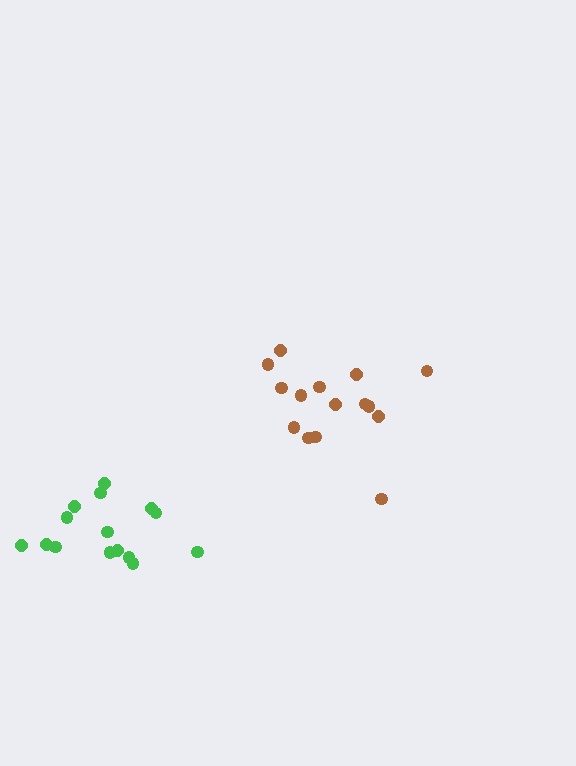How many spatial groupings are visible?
There are 2 spatial groupings.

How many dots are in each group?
Group 1: 15 dots, Group 2: 15 dots (30 total).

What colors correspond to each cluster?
The clusters are colored: brown, green.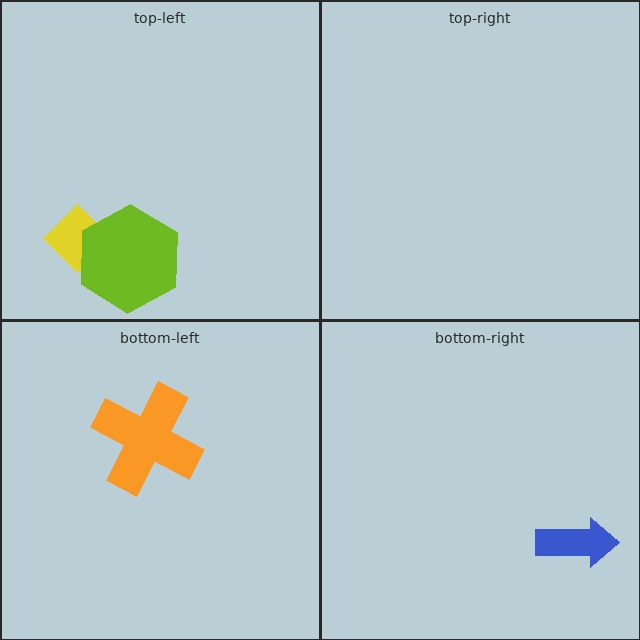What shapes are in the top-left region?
The yellow diamond, the lime hexagon.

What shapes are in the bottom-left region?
The orange cross.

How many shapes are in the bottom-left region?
1.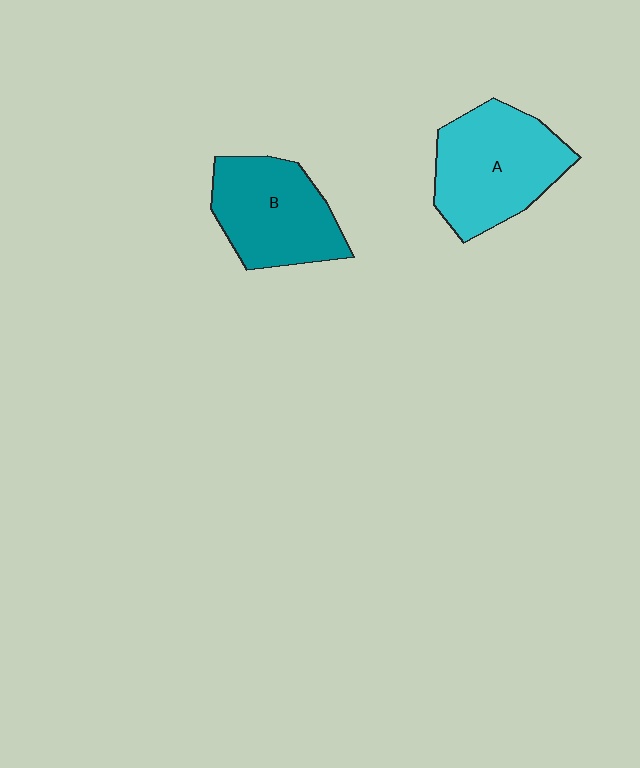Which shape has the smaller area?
Shape B (teal).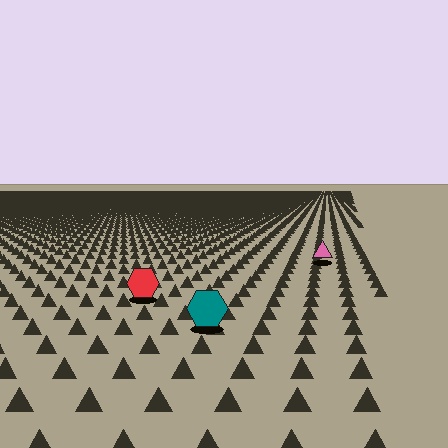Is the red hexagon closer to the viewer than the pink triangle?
Yes. The red hexagon is closer — you can tell from the texture gradient: the ground texture is coarser near it.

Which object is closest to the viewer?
The teal hexagon is closest. The texture marks near it are larger and more spread out.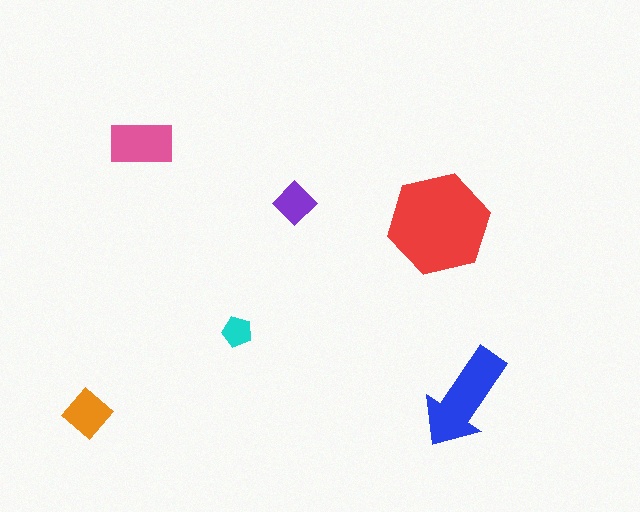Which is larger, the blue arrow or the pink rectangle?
The blue arrow.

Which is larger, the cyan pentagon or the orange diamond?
The orange diamond.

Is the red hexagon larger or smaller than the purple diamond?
Larger.